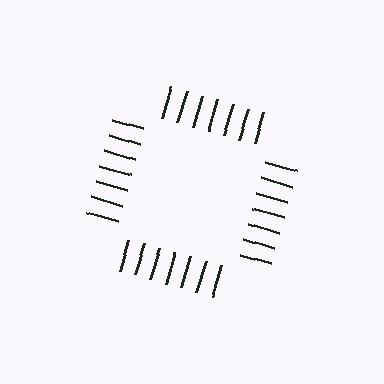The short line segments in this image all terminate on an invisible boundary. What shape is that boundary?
An illusory square — the line segments terminate on its edges but no continuous stroke is drawn.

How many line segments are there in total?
28 — 7 along each of the 4 edges.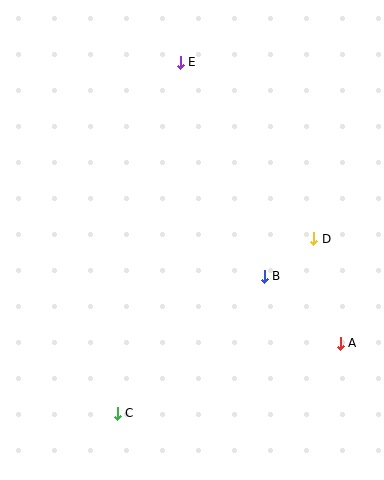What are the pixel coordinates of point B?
Point B is at (264, 276).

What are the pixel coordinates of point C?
Point C is at (117, 413).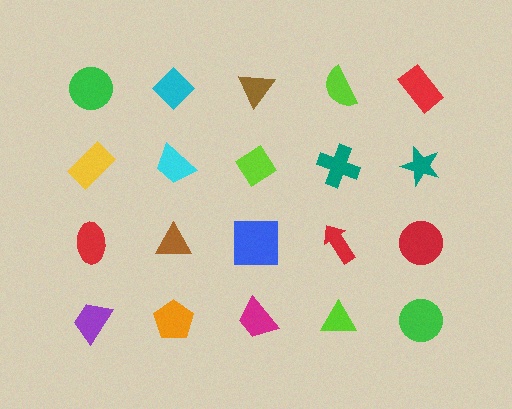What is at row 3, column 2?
A brown triangle.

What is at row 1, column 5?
A red rectangle.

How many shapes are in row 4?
5 shapes.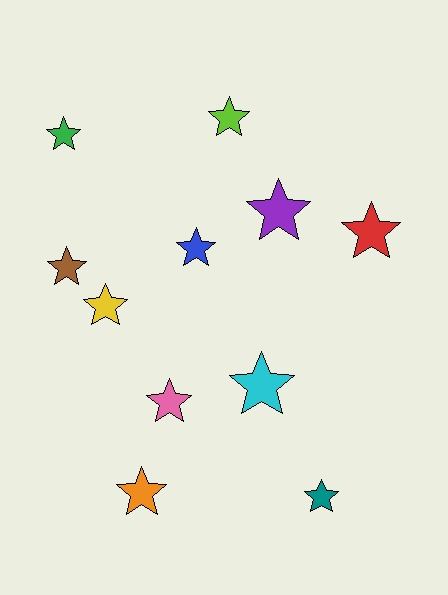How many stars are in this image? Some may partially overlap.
There are 11 stars.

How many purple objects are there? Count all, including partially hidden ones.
There is 1 purple object.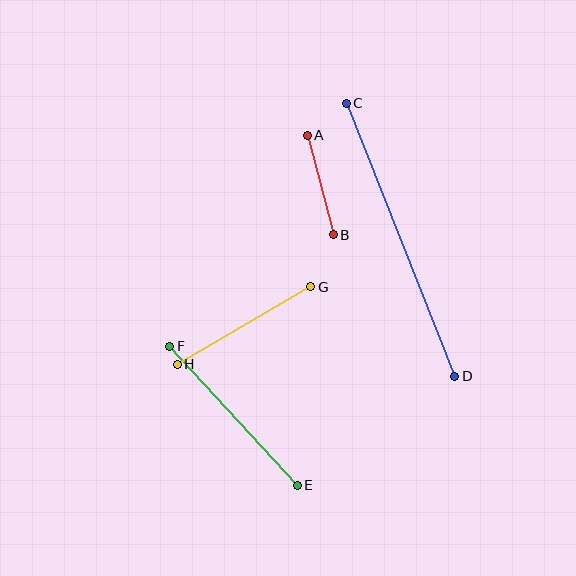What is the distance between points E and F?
The distance is approximately 189 pixels.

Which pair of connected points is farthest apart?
Points C and D are farthest apart.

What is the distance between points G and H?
The distance is approximately 154 pixels.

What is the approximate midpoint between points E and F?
The midpoint is at approximately (233, 416) pixels.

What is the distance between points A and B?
The distance is approximately 103 pixels.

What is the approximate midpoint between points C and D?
The midpoint is at approximately (400, 240) pixels.